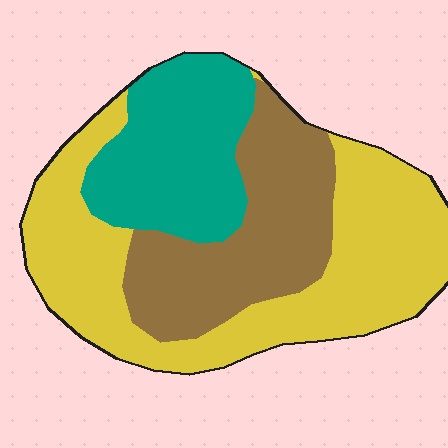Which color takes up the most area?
Yellow, at roughly 45%.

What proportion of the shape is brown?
Brown covers around 30% of the shape.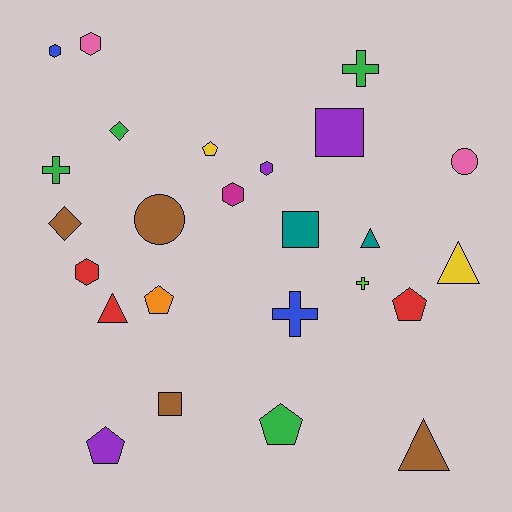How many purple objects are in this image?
There are 3 purple objects.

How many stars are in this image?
There are no stars.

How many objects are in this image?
There are 25 objects.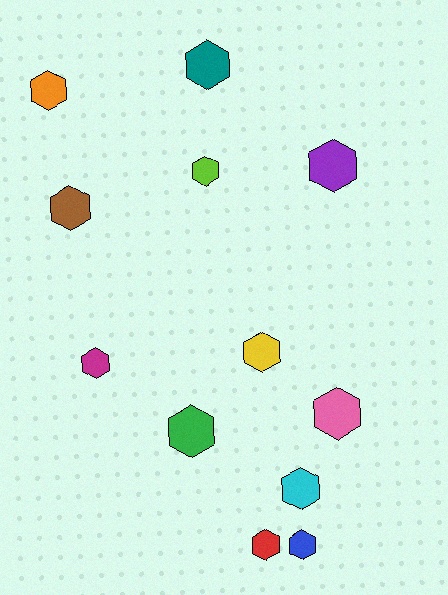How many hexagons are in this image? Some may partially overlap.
There are 12 hexagons.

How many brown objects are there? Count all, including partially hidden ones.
There is 1 brown object.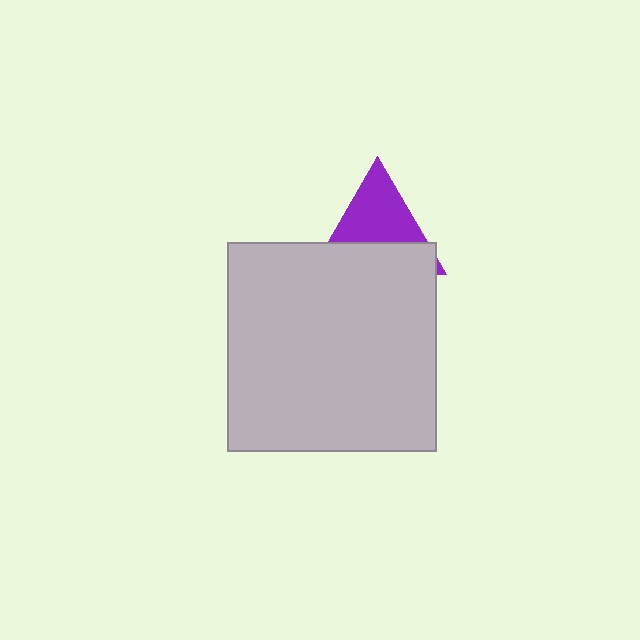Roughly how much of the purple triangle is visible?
About half of it is visible (roughly 52%).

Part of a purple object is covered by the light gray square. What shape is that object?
It is a triangle.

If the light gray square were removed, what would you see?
You would see the complete purple triangle.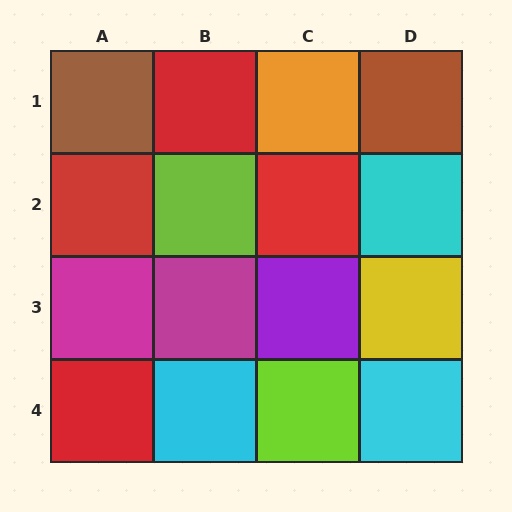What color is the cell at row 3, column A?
Magenta.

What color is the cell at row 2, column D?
Cyan.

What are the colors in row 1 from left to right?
Brown, red, orange, brown.